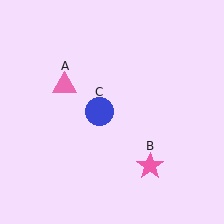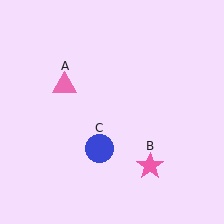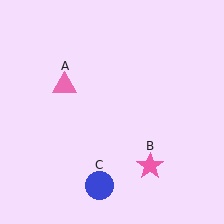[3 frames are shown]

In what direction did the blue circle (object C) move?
The blue circle (object C) moved down.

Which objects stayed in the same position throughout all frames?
Pink triangle (object A) and pink star (object B) remained stationary.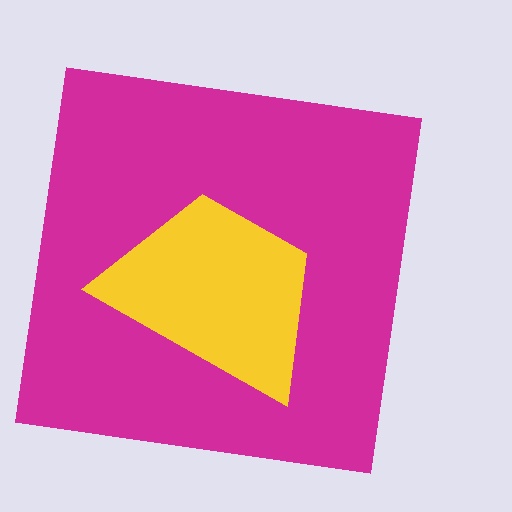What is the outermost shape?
The magenta square.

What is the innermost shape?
The yellow trapezoid.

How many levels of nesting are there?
2.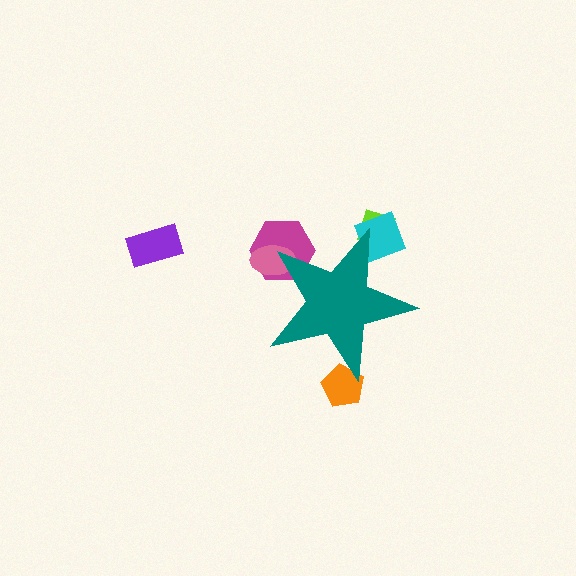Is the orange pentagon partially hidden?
Yes, the orange pentagon is partially hidden behind the teal star.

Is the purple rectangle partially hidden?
No, the purple rectangle is fully visible.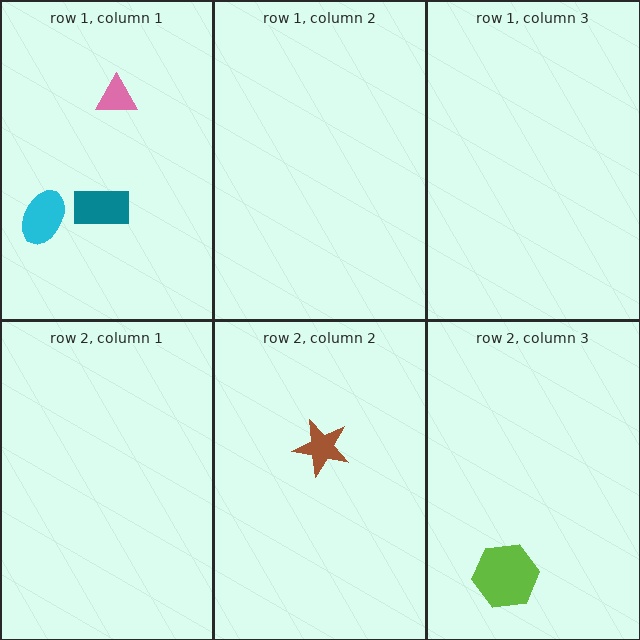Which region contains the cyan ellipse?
The row 1, column 1 region.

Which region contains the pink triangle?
The row 1, column 1 region.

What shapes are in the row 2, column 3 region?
The lime hexagon.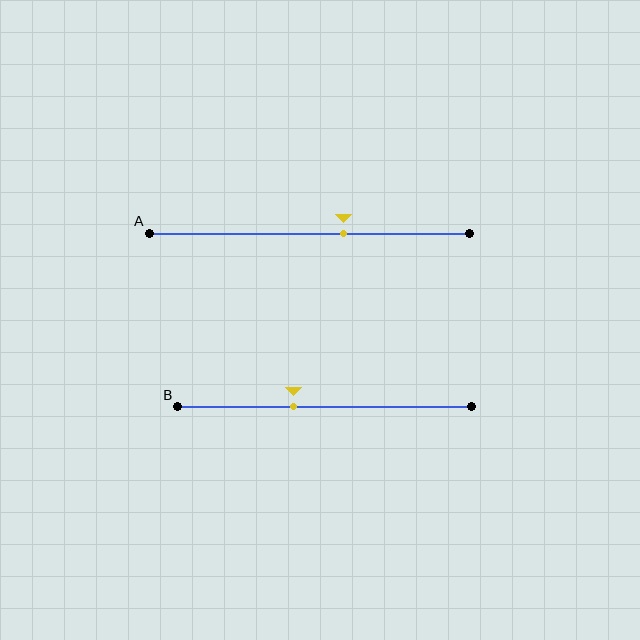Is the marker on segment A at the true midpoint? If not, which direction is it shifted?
No, the marker on segment A is shifted to the right by about 11% of the segment length.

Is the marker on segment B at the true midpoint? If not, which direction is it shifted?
No, the marker on segment B is shifted to the left by about 11% of the segment length.